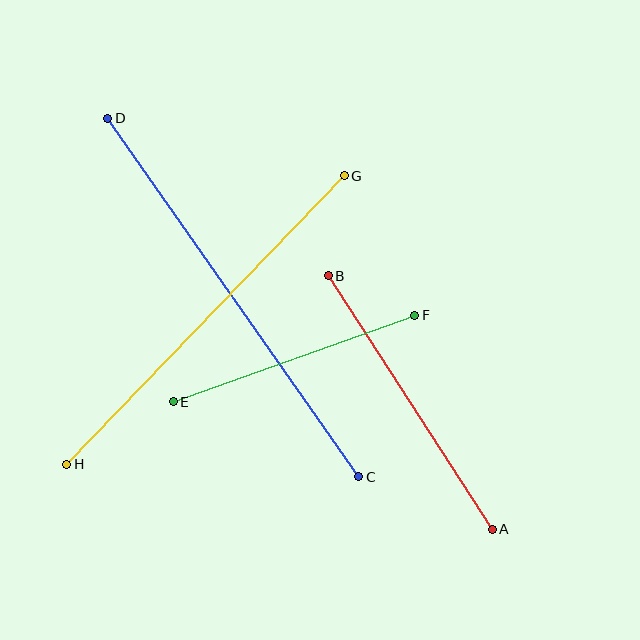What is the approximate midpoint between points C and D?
The midpoint is at approximately (233, 298) pixels.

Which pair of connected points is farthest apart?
Points C and D are farthest apart.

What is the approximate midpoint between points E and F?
The midpoint is at approximately (294, 358) pixels.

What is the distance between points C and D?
The distance is approximately 437 pixels.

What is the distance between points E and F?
The distance is approximately 256 pixels.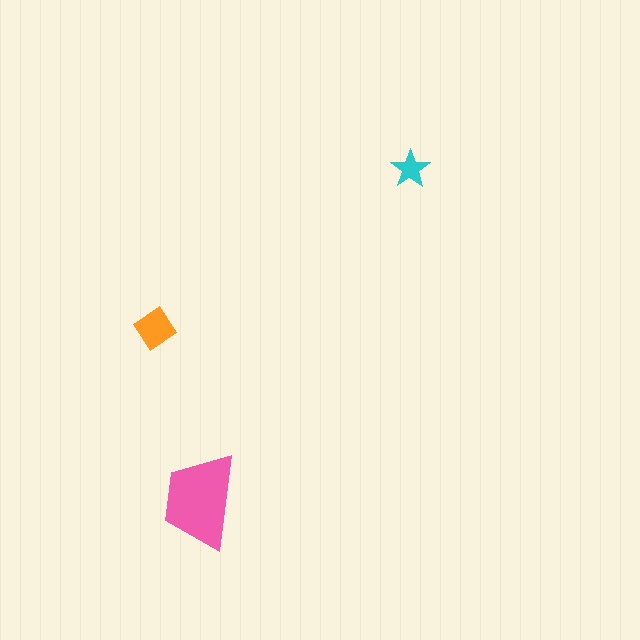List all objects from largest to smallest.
The pink trapezoid, the orange diamond, the cyan star.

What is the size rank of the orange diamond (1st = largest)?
2nd.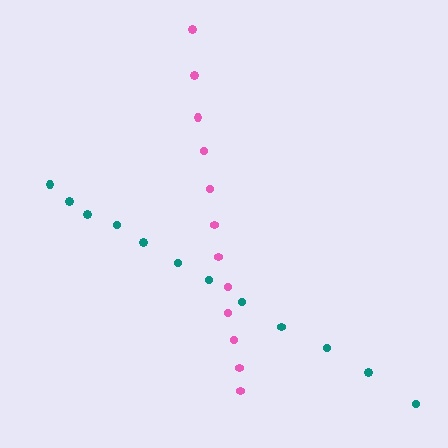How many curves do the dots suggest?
There are 2 distinct paths.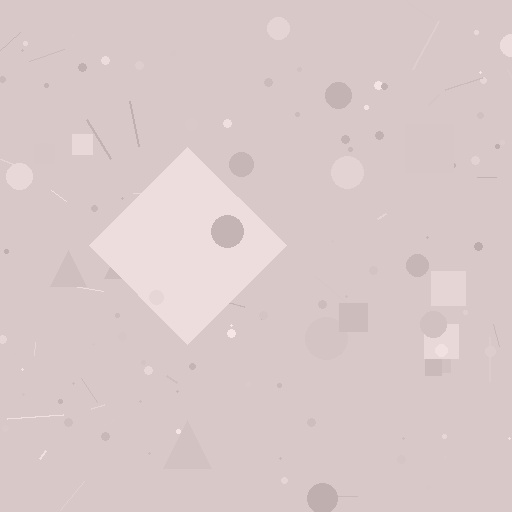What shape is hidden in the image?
A diamond is hidden in the image.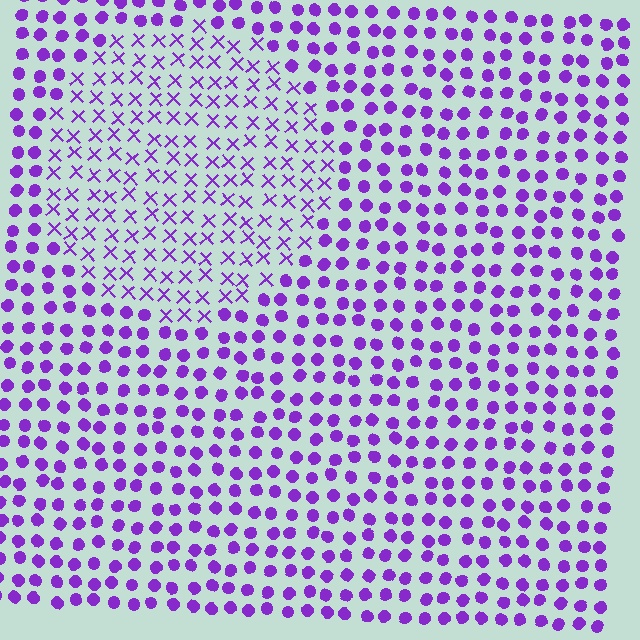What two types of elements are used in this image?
The image uses X marks inside the circle region and circles outside it.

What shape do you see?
I see a circle.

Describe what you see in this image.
The image is filled with small purple elements arranged in a uniform grid. A circle-shaped region contains X marks, while the surrounding area contains circles. The boundary is defined purely by the change in element shape.